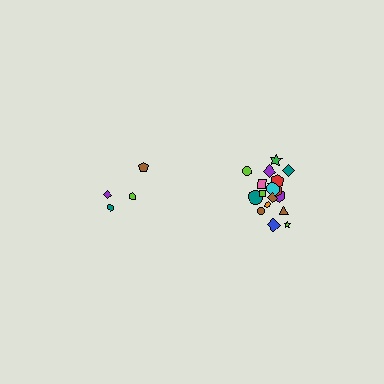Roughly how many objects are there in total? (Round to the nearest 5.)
Roughly 20 objects in total.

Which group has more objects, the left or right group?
The right group.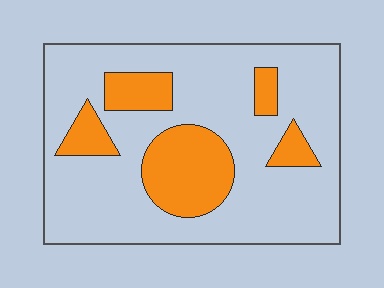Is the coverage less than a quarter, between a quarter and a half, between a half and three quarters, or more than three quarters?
Less than a quarter.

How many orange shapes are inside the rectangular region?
5.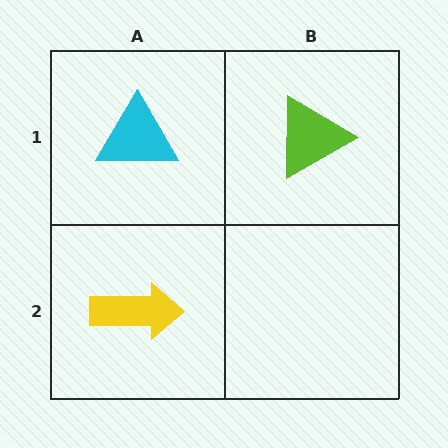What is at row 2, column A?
A yellow arrow.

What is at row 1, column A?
A cyan triangle.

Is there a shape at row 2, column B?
No, that cell is empty.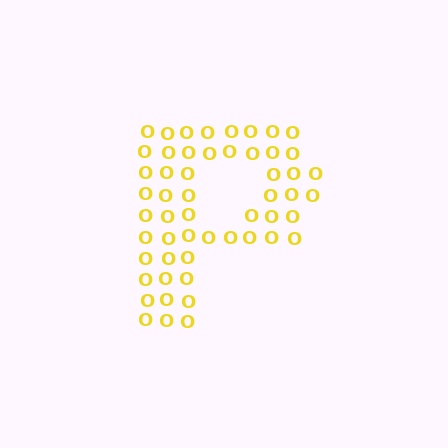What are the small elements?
The small elements are letter O's.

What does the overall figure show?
The overall figure shows the letter P.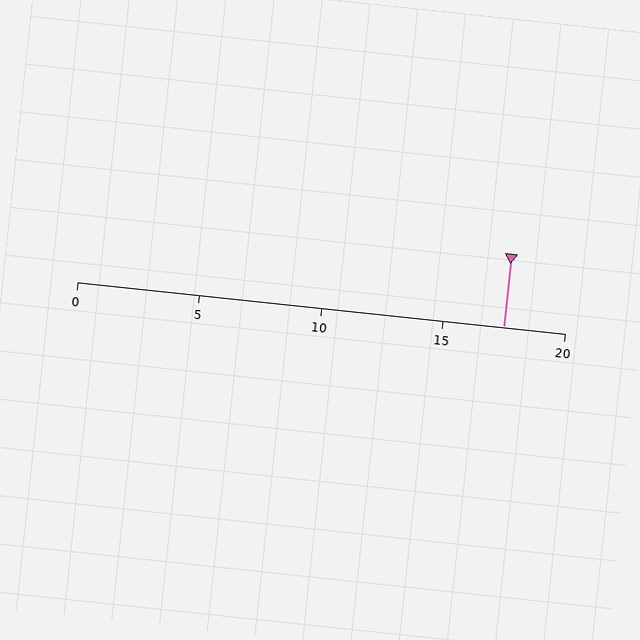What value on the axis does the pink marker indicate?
The marker indicates approximately 17.5.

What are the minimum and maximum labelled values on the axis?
The axis runs from 0 to 20.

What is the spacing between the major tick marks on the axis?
The major ticks are spaced 5 apart.